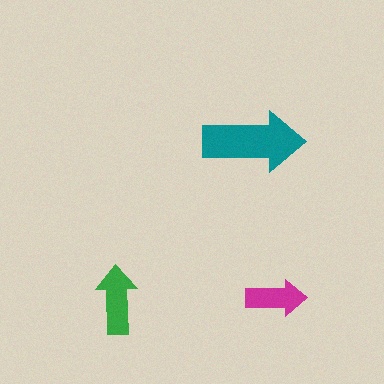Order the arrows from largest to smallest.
the teal one, the green one, the magenta one.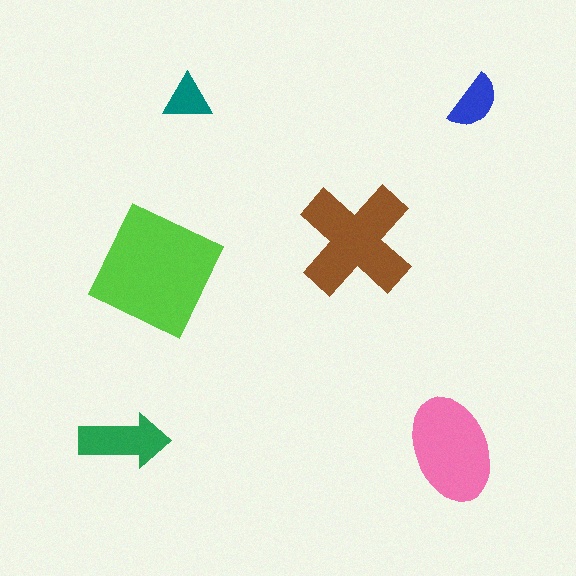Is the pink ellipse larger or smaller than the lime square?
Smaller.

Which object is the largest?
The lime square.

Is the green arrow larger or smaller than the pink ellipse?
Smaller.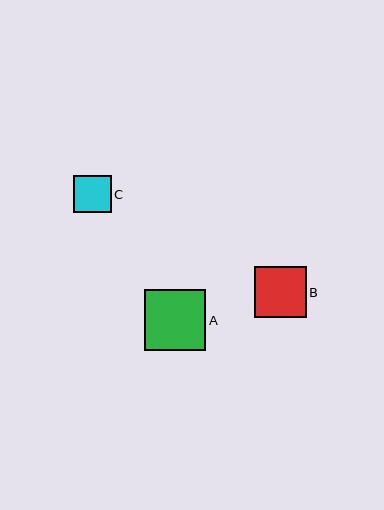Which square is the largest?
Square A is the largest with a size of approximately 61 pixels.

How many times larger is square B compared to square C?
Square B is approximately 1.4 times the size of square C.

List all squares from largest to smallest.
From largest to smallest: A, B, C.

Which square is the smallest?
Square C is the smallest with a size of approximately 38 pixels.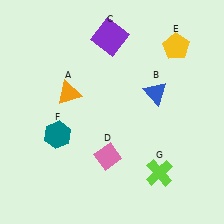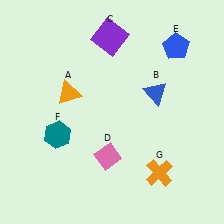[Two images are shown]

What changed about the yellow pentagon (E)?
In Image 1, E is yellow. In Image 2, it changed to blue.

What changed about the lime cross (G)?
In Image 1, G is lime. In Image 2, it changed to orange.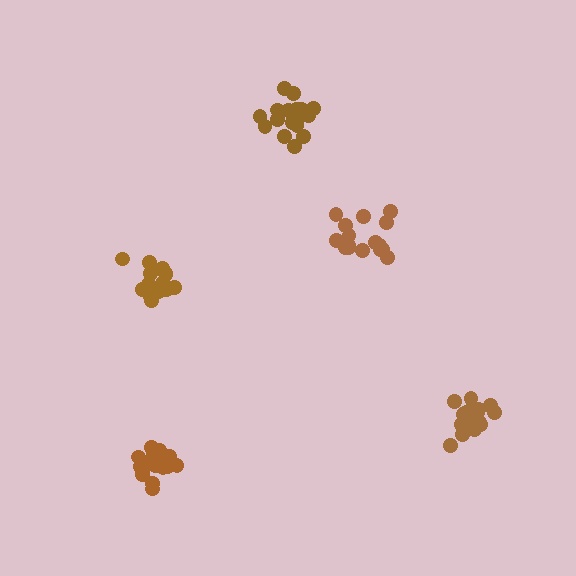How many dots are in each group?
Group 1: 18 dots, Group 2: 14 dots, Group 3: 18 dots, Group 4: 17 dots, Group 5: 17 dots (84 total).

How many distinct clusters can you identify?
There are 5 distinct clusters.